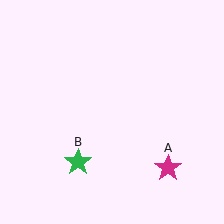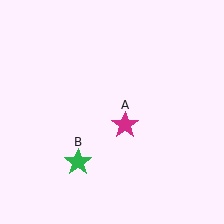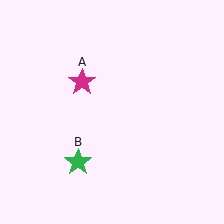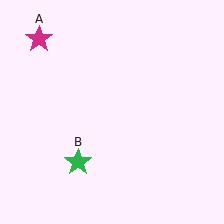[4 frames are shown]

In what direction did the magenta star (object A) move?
The magenta star (object A) moved up and to the left.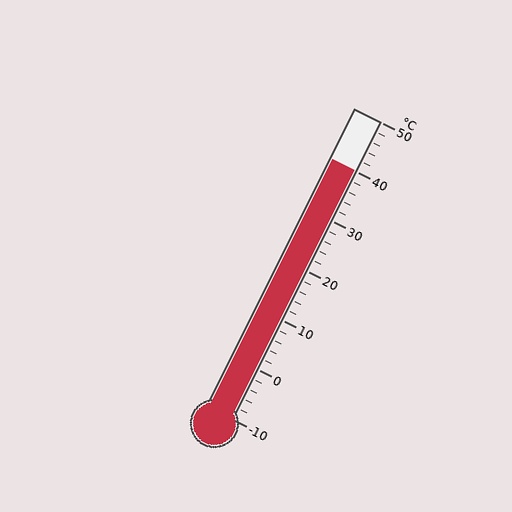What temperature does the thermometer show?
The thermometer shows approximately 40°C.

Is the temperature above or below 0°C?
The temperature is above 0°C.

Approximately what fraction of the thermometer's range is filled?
The thermometer is filled to approximately 85% of its range.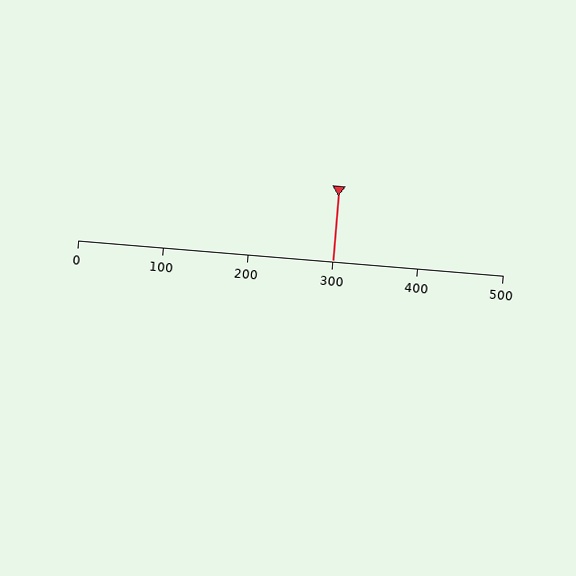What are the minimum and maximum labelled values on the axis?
The axis runs from 0 to 500.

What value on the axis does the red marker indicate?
The marker indicates approximately 300.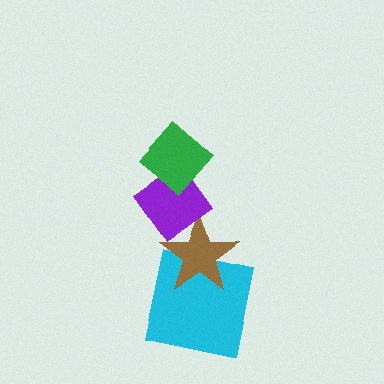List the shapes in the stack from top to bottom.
From top to bottom: the green diamond, the purple diamond, the brown star, the cyan square.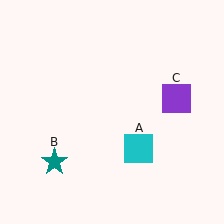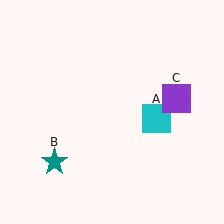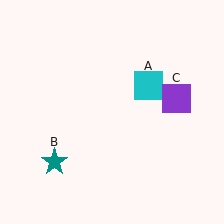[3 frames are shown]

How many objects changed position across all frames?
1 object changed position: cyan square (object A).